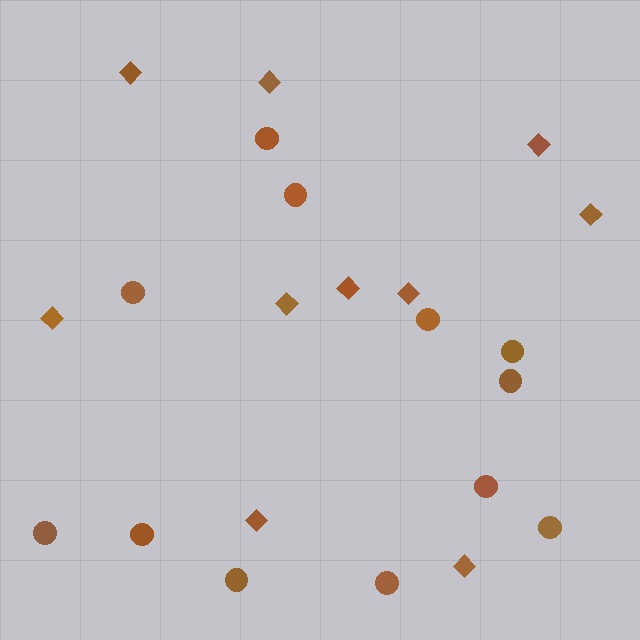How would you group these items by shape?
There are 2 groups: one group of circles (12) and one group of diamonds (10).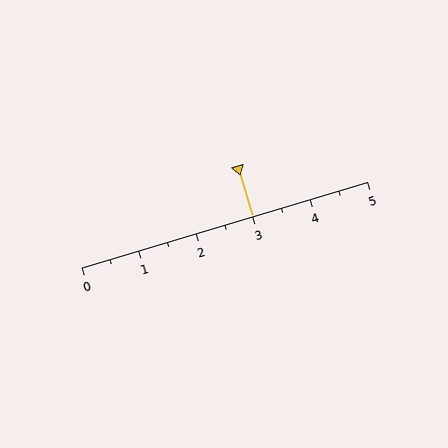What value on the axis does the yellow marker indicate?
The marker indicates approximately 3.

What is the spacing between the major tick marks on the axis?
The major ticks are spaced 1 apart.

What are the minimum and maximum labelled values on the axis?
The axis runs from 0 to 5.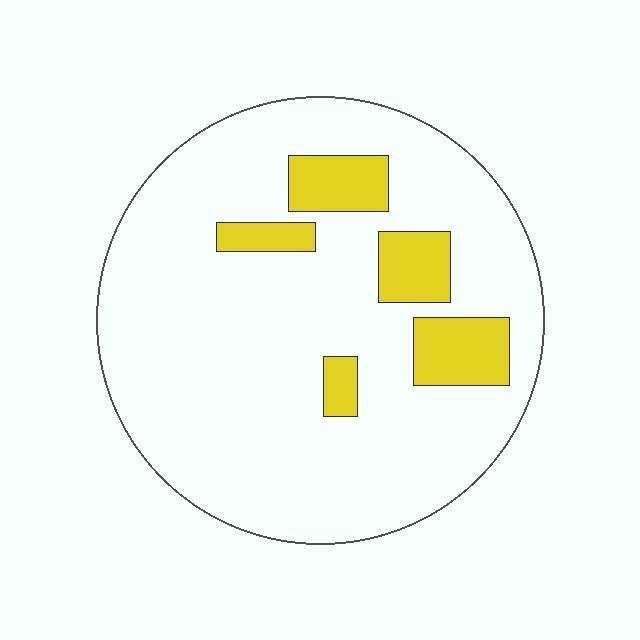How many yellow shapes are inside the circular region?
5.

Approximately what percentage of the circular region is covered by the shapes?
Approximately 15%.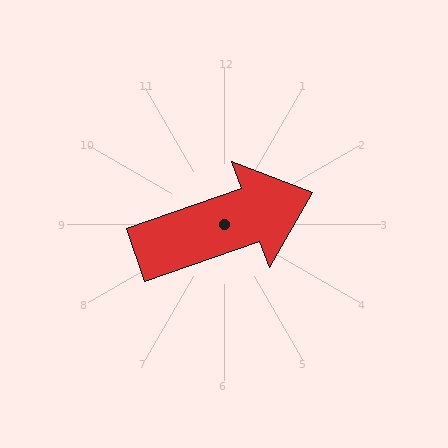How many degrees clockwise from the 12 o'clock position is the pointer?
Approximately 71 degrees.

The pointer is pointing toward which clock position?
Roughly 2 o'clock.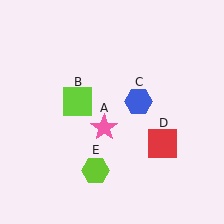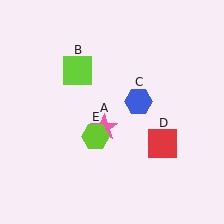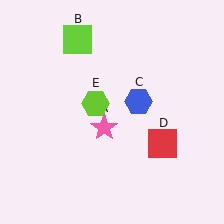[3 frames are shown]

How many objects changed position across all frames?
2 objects changed position: lime square (object B), lime hexagon (object E).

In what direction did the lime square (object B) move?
The lime square (object B) moved up.